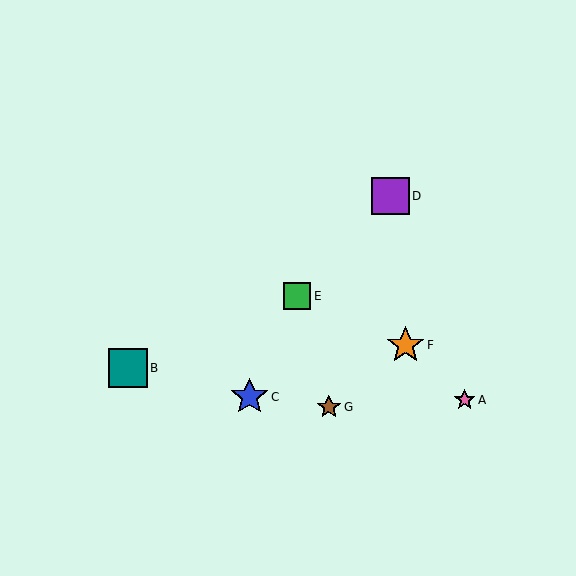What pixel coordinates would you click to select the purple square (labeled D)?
Click at (390, 196) to select the purple square D.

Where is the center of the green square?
The center of the green square is at (297, 296).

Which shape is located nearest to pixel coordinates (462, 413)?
The pink star (labeled A) at (465, 400) is nearest to that location.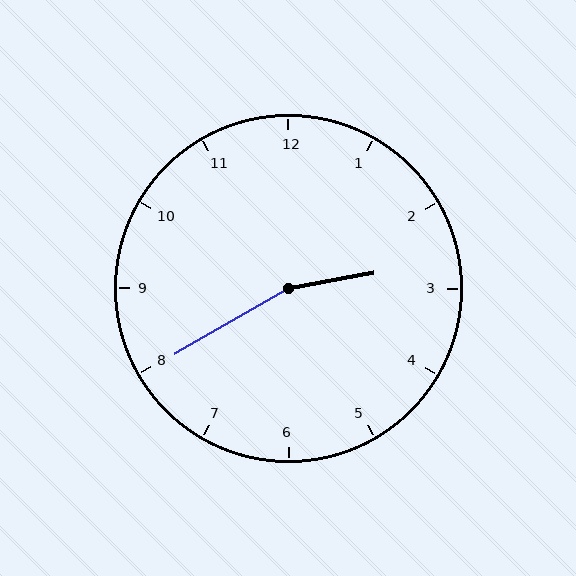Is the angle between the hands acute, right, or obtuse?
It is obtuse.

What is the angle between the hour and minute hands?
Approximately 160 degrees.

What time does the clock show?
2:40.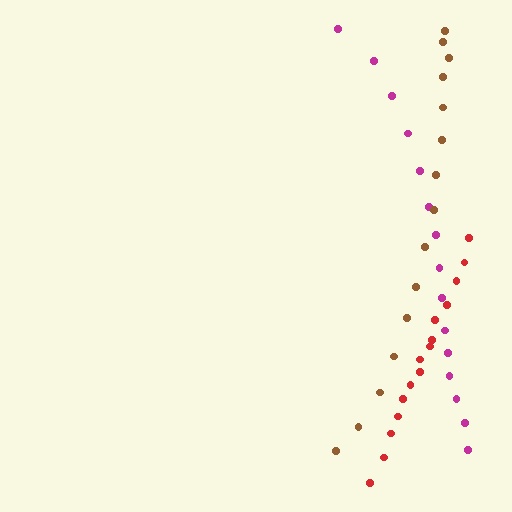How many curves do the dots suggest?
There are 3 distinct paths.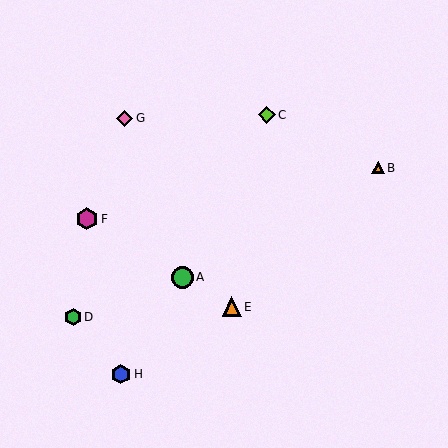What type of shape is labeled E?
Shape E is an orange triangle.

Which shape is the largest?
The magenta hexagon (labeled F) is the largest.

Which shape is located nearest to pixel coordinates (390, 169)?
The orange triangle (labeled B) at (378, 168) is nearest to that location.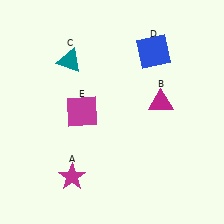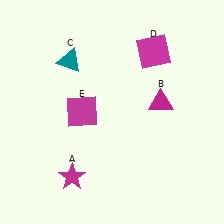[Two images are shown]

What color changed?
The square (D) changed from blue in Image 1 to magenta in Image 2.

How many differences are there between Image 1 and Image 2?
There is 1 difference between the two images.